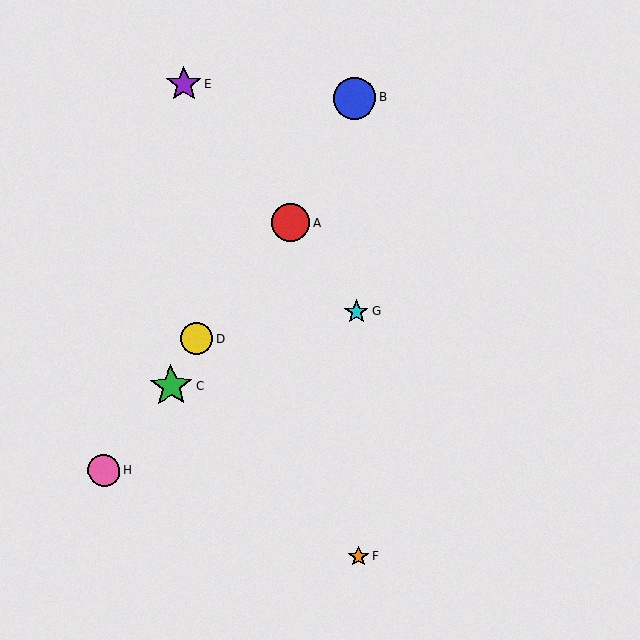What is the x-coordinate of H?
Object H is at x≈104.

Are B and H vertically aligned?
No, B is at x≈354 and H is at x≈104.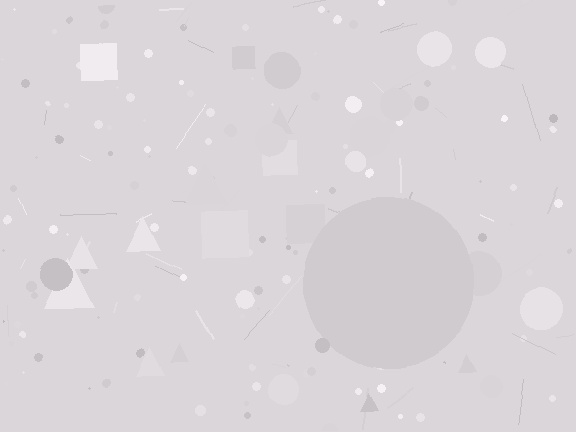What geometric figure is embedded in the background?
A circle is embedded in the background.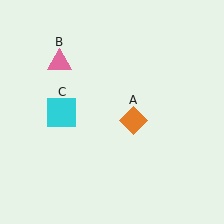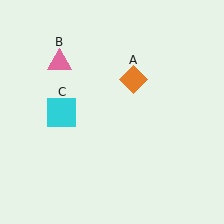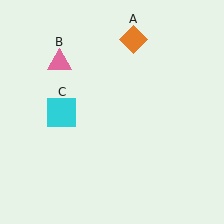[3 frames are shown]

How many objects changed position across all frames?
1 object changed position: orange diamond (object A).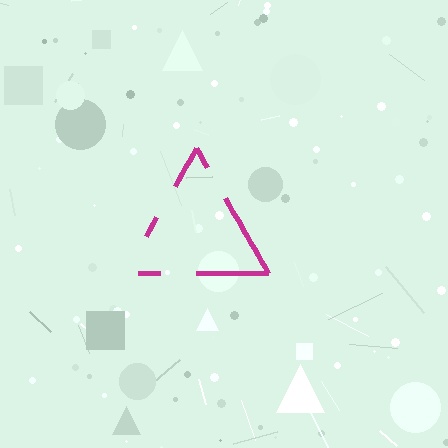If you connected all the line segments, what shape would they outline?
They would outline a triangle.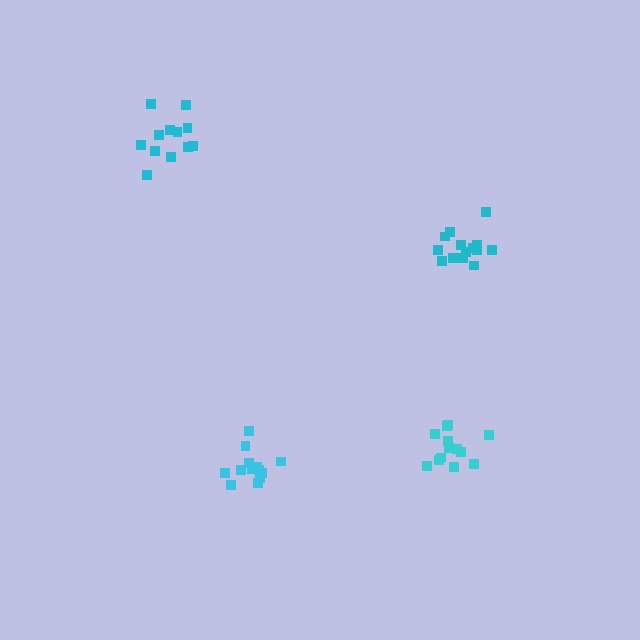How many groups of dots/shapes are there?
There are 4 groups.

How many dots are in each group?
Group 1: 14 dots, Group 2: 12 dots, Group 3: 13 dots, Group 4: 13 dots (52 total).